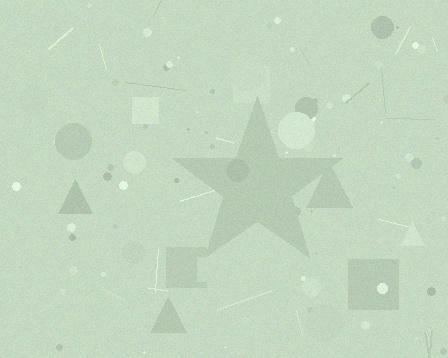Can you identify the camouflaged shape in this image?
The camouflaged shape is a star.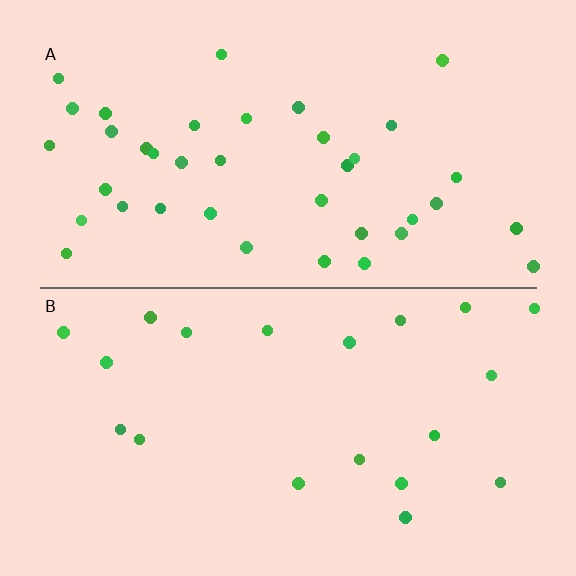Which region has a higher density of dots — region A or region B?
A (the top).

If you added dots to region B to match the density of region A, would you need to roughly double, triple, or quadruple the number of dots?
Approximately double.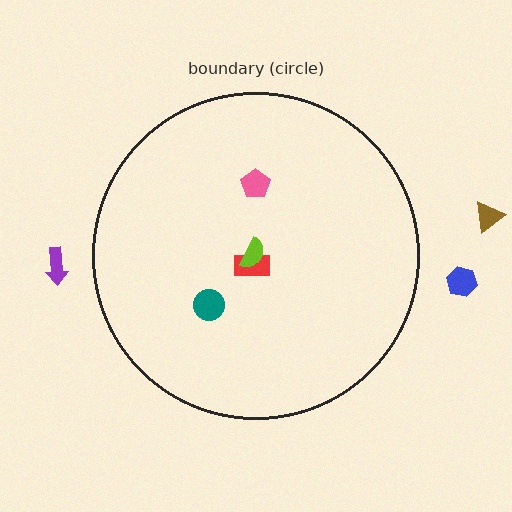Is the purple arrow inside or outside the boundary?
Outside.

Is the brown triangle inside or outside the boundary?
Outside.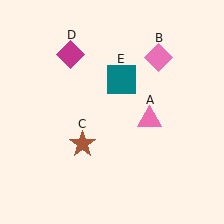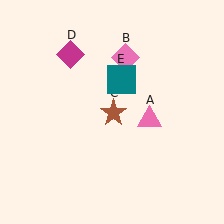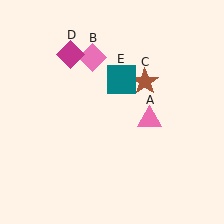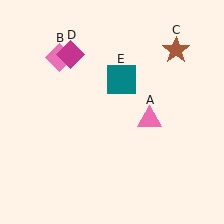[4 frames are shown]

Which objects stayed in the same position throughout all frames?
Pink triangle (object A) and magenta diamond (object D) and teal square (object E) remained stationary.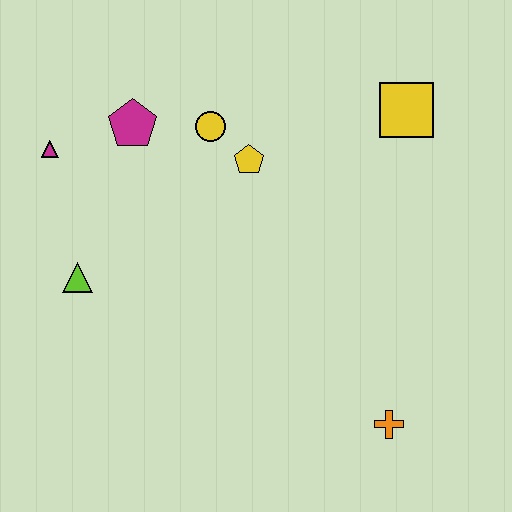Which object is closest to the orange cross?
The yellow pentagon is closest to the orange cross.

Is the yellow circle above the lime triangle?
Yes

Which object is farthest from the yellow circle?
The orange cross is farthest from the yellow circle.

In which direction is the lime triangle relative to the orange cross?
The lime triangle is to the left of the orange cross.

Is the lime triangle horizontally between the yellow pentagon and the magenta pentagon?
No